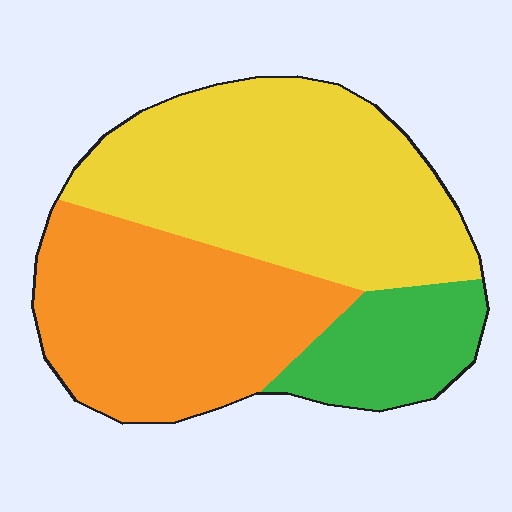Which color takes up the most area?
Yellow, at roughly 45%.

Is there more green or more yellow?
Yellow.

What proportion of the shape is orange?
Orange covers roughly 40% of the shape.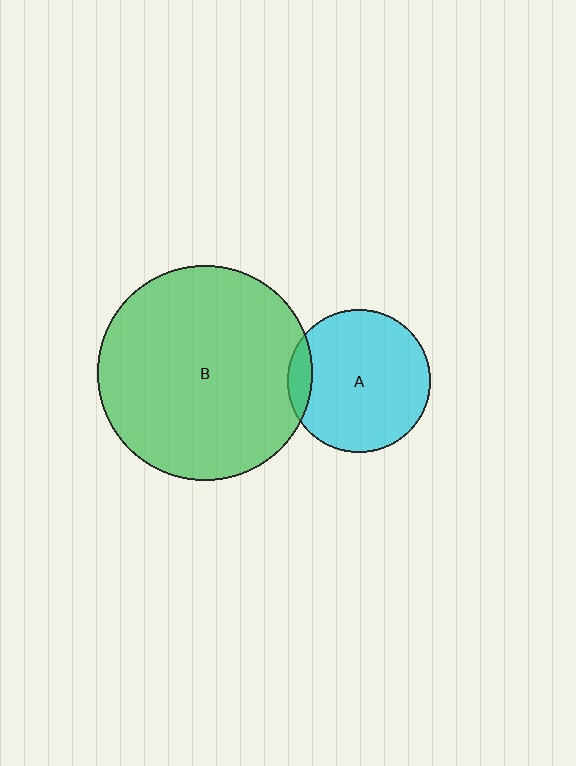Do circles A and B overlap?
Yes.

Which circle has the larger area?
Circle B (green).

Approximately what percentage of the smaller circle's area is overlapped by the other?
Approximately 10%.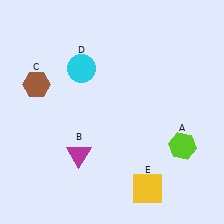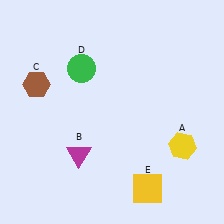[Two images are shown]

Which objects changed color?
A changed from lime to yellow. D changed from cyan to green.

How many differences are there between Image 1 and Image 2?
There are 2 differences between the two images.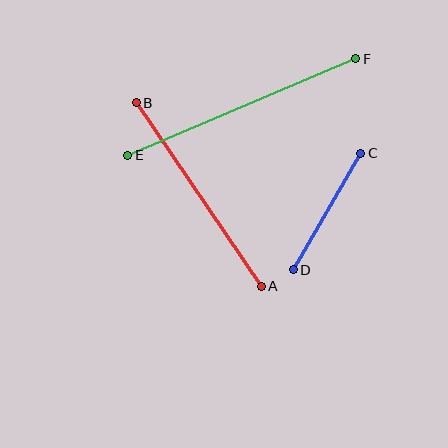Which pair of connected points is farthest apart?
Points E and F are farthest apart.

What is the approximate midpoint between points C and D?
The midpoint is at approximately (327, 212) pixels.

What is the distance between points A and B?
The distance is approximately 222 pixels.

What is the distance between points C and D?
The distance is approximately 135 pixels.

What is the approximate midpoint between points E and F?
The midpoint is at approximately (242, 107) pixels.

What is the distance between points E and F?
The distance is approximately 248 pixels.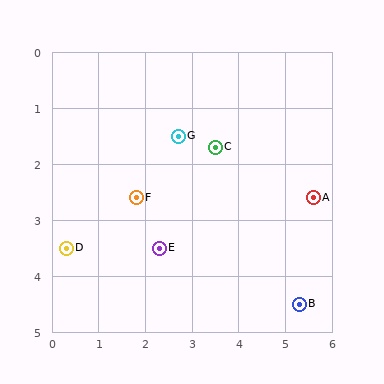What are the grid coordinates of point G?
Point G is at approximately (2.7, 1.5).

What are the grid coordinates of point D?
Point D is at approximately (0.3, 3.5).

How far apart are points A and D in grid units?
Points A and D are about 5.4 grid units apart.